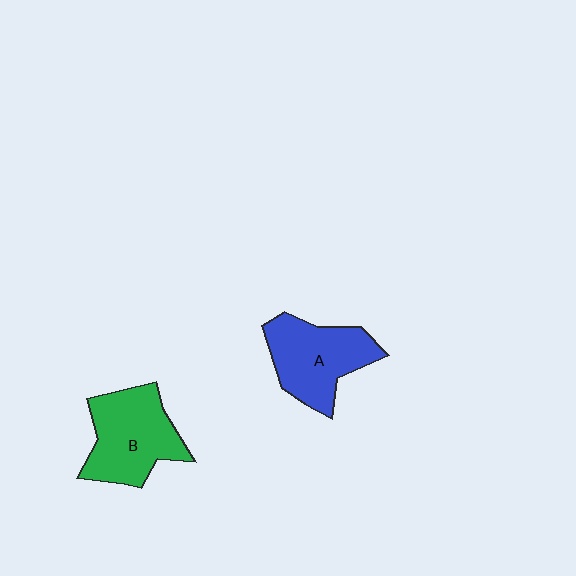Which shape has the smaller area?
Shape A (blue).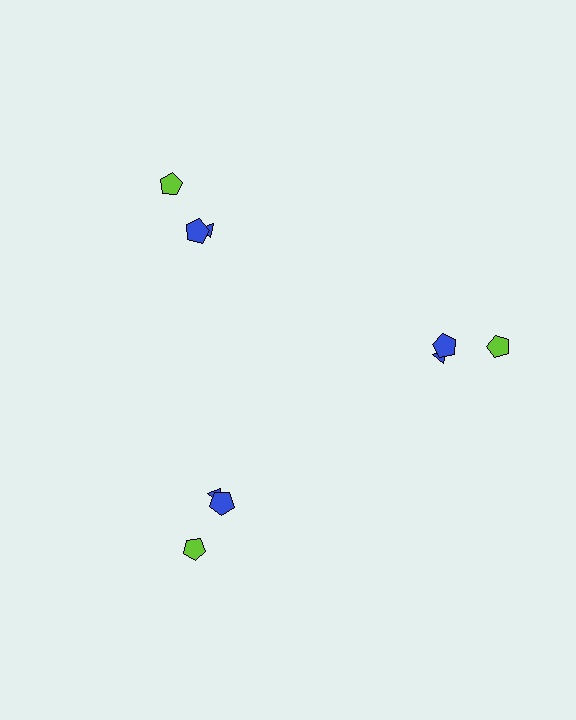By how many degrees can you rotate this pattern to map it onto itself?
The pattern maps onto itself every 120 degrees of rotation.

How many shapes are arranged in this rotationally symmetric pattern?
There are 9 shapes, arranged in 3 groups of 3.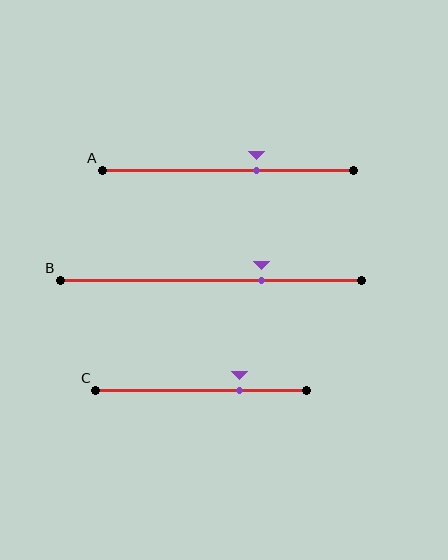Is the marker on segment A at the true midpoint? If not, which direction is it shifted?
No, the marker on segment A is shifted to the right by about 12% of the segment length.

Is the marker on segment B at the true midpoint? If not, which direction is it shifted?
No, the marker on segment B is shifted to the right by about 17% of the segment length.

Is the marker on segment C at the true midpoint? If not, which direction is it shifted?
No, the marker on segment C is shifted to the right by about 19% of the segment length.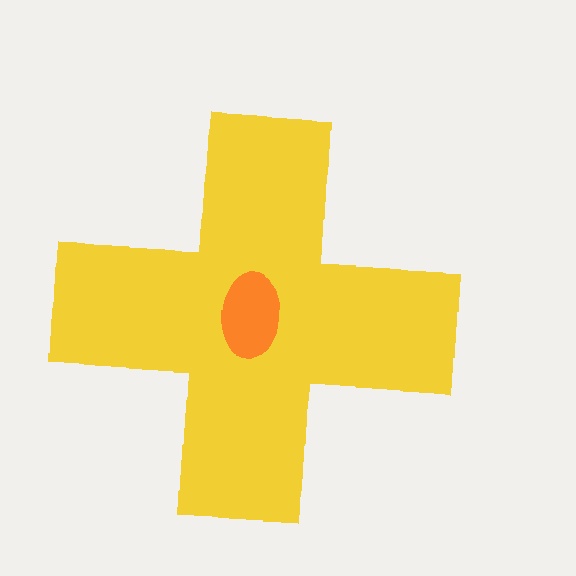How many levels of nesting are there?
2.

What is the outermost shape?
The yellow cross.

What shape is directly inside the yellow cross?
The orange ellipse.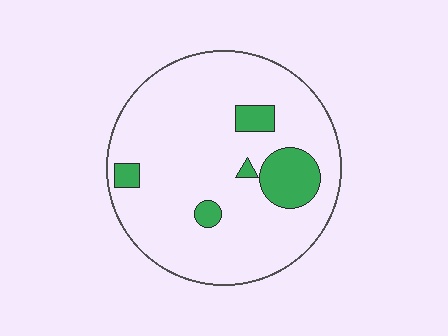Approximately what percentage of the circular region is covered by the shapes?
Approximately 15%.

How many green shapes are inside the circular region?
5.